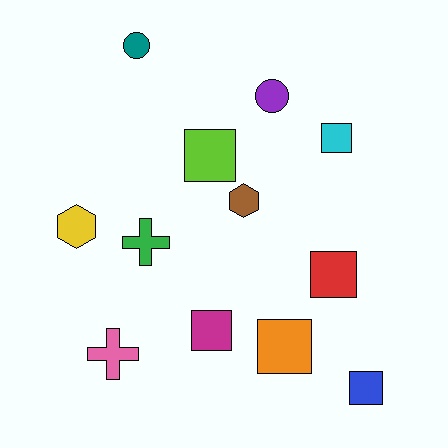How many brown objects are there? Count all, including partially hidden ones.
There is 1 brown object.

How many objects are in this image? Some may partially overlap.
There are 12 objects.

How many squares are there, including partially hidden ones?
There are 6 squares.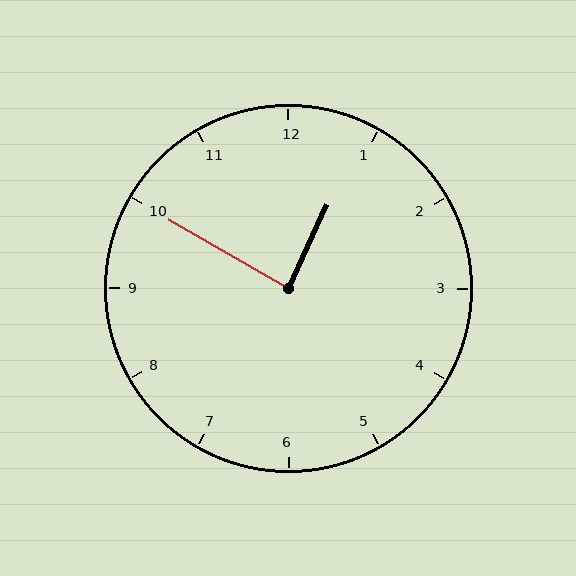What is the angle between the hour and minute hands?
Approximately 85 degrees.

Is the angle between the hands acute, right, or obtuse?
It is right.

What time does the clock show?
12:50.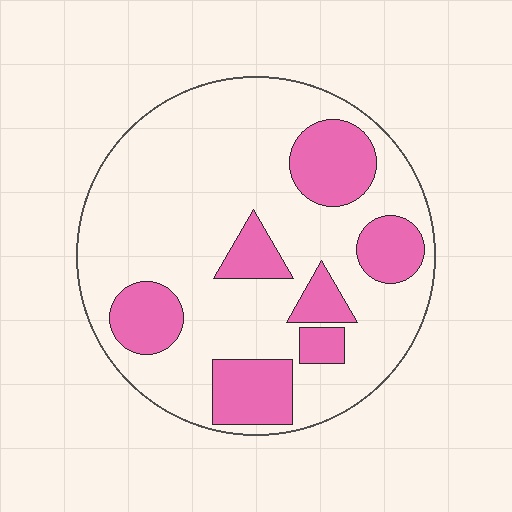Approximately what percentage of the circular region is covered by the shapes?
Approximately 25%.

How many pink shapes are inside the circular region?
7.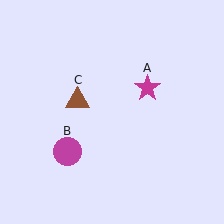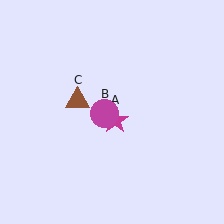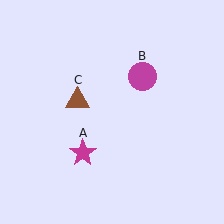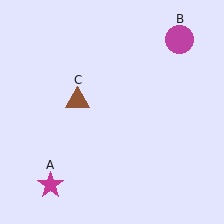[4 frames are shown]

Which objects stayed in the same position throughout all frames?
Brown triangle (object C) remained stationary.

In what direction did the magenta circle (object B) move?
The magenta circle (object B) moved up and to the right.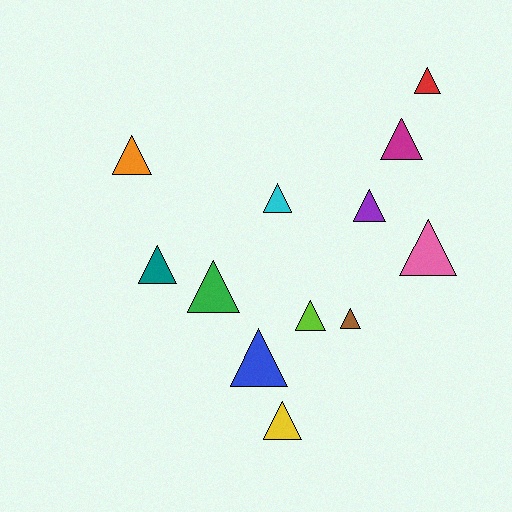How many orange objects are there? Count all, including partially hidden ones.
There is 1 orange object.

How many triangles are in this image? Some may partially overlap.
There are 12 triangles.